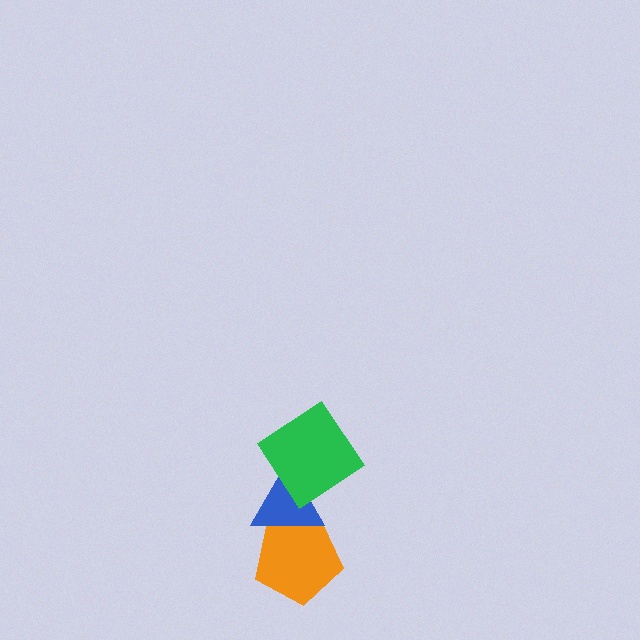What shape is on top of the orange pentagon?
The blue triangle is on top of the orange pentagon.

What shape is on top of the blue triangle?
The green diamond is on top of the blue triangle.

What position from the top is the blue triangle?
The blue triangle is 2nd from the top.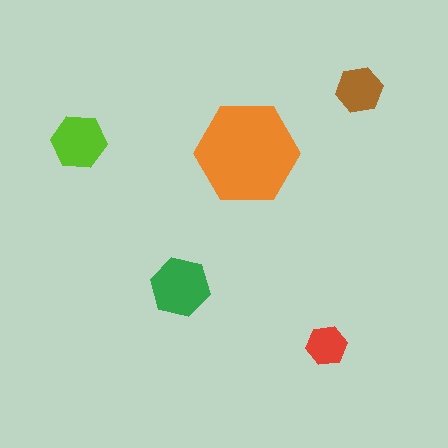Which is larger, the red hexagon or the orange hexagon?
The orange one.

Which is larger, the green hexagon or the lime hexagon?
The green one.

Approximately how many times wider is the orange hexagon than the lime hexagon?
About 2 times wider.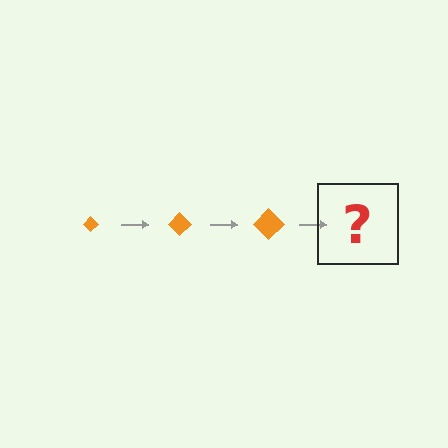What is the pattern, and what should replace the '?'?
The pattern is that the diamond gets progressively larger each step. The '?' should be an orange diamond, larger than the previous one.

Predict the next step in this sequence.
The next step is an orange diamond, larger than the previous one.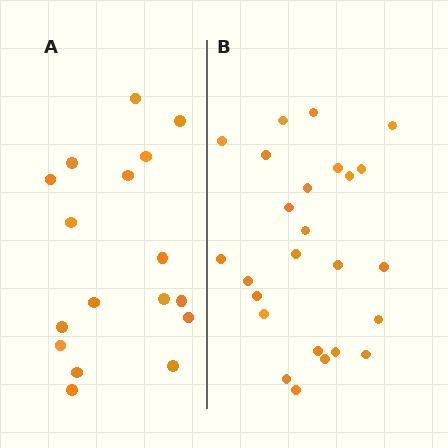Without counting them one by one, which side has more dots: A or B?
Region B (the right region) has more dots.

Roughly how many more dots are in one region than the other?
Region B has roughly 8 or so more dots than region A.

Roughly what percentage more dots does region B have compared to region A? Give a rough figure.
About 45% more.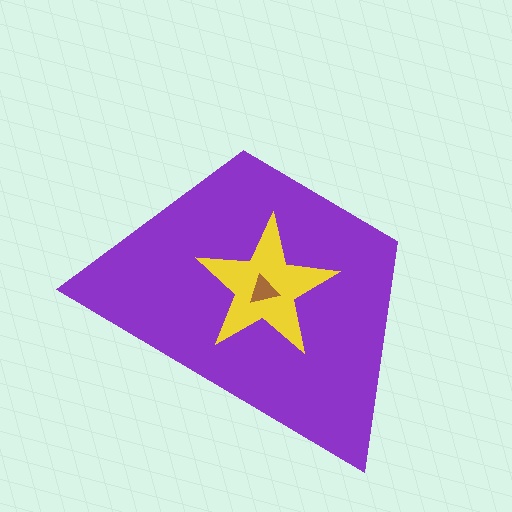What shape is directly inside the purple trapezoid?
The yellow star.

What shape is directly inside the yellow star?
The brown triangle.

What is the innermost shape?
The brown triangle.